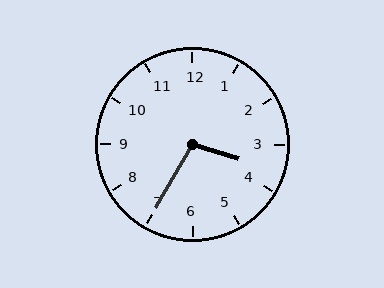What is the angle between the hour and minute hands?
Approximately 102 degrees.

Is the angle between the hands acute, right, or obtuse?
It is obtuse.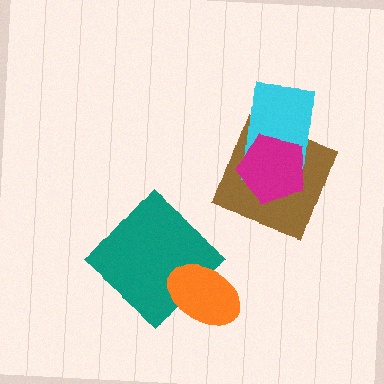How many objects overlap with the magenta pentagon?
2 objects overlap with the magenta pentagon.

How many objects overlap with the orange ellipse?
1 object overlaps with the orange ellipse.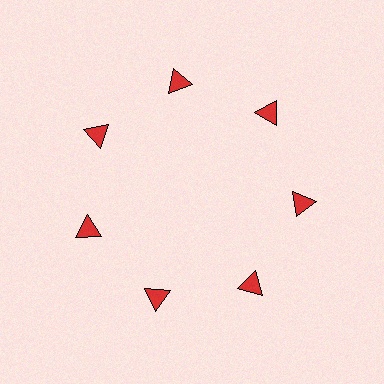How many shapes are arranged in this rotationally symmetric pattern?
There are 7 shapes, arranged in 7 groups of 1.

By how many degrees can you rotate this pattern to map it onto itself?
The pattern maps onto itself every 51 degrees of rotation.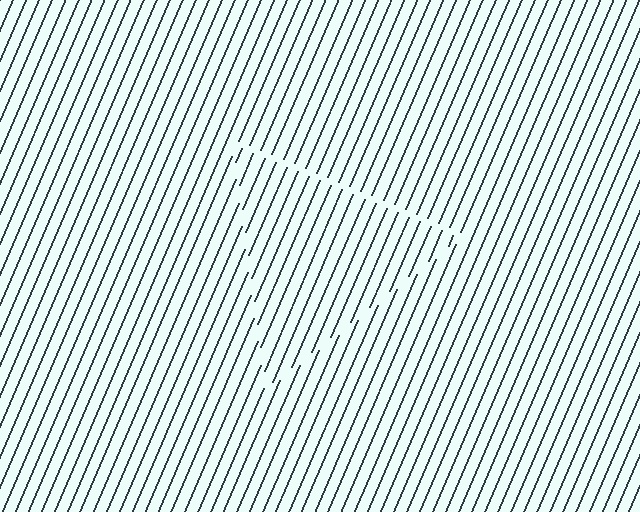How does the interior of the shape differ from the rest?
The interior of the shape contains the same grating, shifted by half a period — the contour is defined by the phase discontinuity where line-ends from the inner and outer gratings abut.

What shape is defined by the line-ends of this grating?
An illusory triangle. The interior of the shape contains the same grating, shifted by half a period — the contour is defined by the phase discontinuity where line-ends from the inner and outer gratings abut.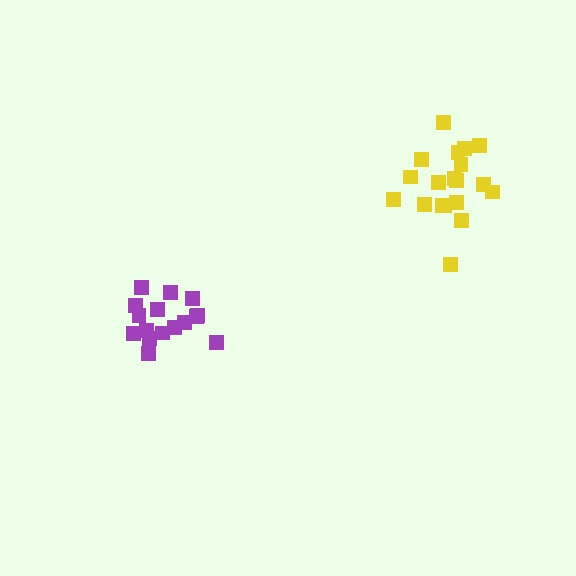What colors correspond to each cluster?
The clusters are colored: yellow, purple.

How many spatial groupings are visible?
There are 2 spatial groupings.